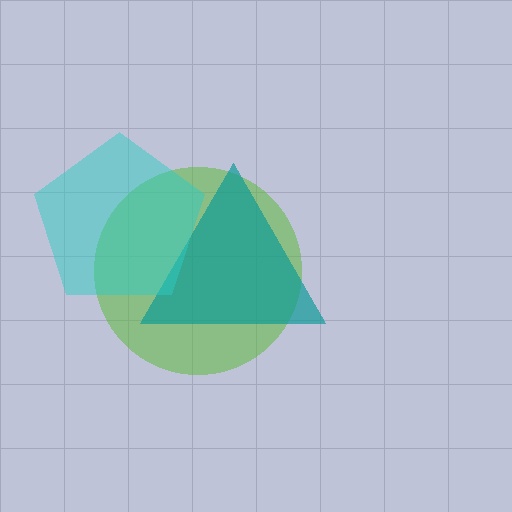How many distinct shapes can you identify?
There are 3 distinct shapes: a lime circle, a teal triangle, a cyan pentagon.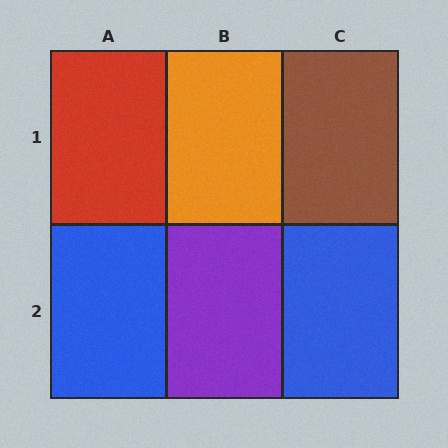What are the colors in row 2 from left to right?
Blue, purple, blue.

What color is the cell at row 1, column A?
Red.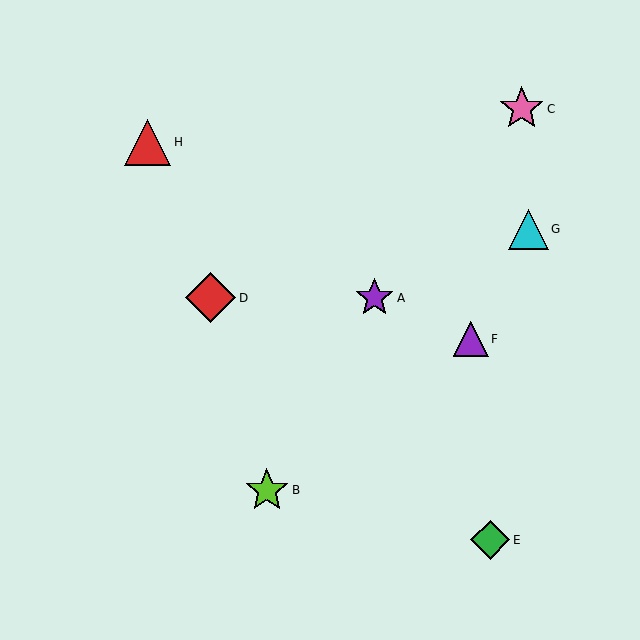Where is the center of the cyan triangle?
The center of the cyan triangle is at (528, 229).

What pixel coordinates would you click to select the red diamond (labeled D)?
Click at (210, 298) to select the red diamond D.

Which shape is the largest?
The red diamond (labeled D) is the largest.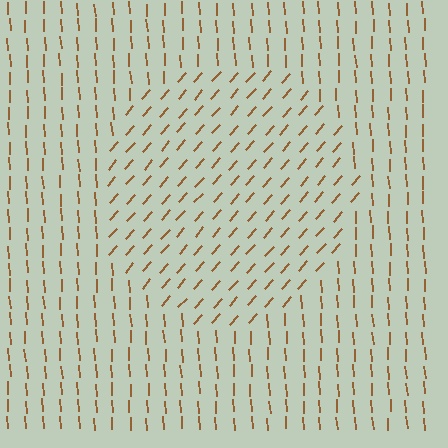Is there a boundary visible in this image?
Yes, there is a texture boundary formed by a change in line orientation.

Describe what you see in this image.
The image is filled with small brown line segments. A circle region in the image has lines oriented differently from the surrounding lines, creating a visible texture boundary.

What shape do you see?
I see a circle.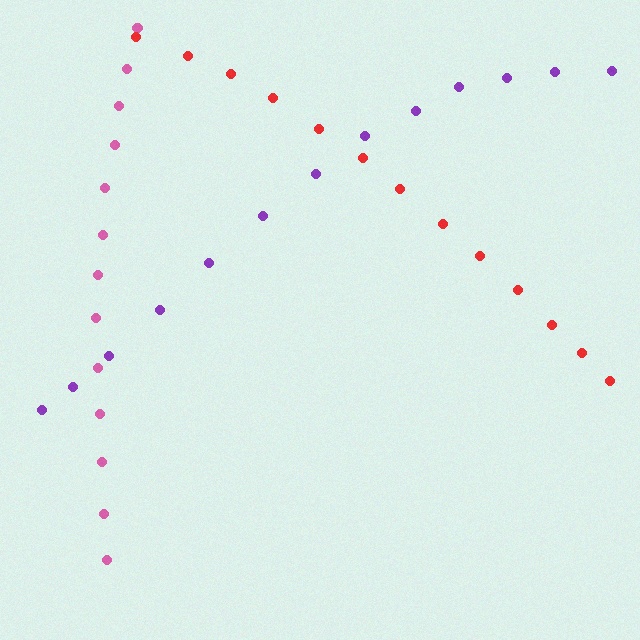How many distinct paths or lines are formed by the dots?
There are 3 distinct paths.